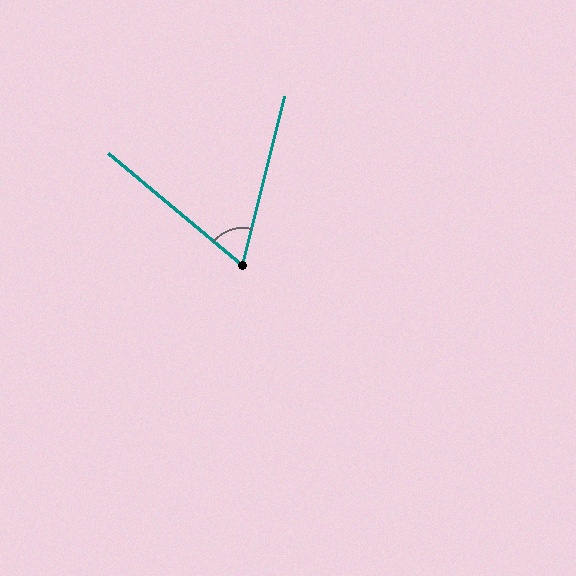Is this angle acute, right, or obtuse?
It is acute.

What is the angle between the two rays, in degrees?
Approximately 64 degrees.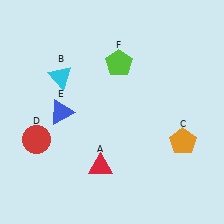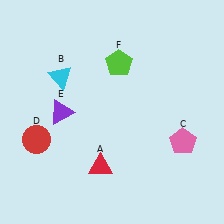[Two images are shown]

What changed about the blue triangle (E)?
In Image 1, E is blue. In Image 2, it changed to purple.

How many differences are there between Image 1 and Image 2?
There are 2 differences between the two images.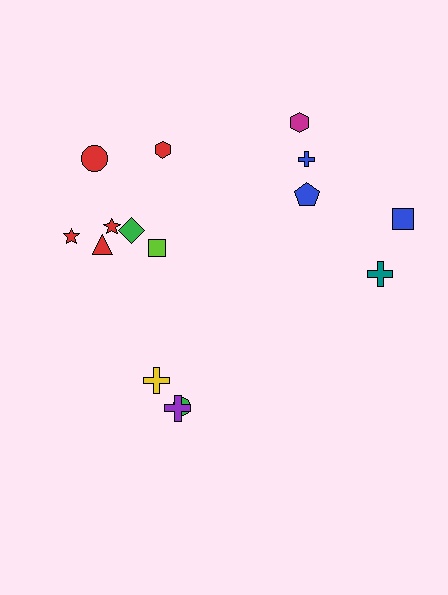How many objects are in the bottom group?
There are 3 objects.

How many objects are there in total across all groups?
There are 15 objects.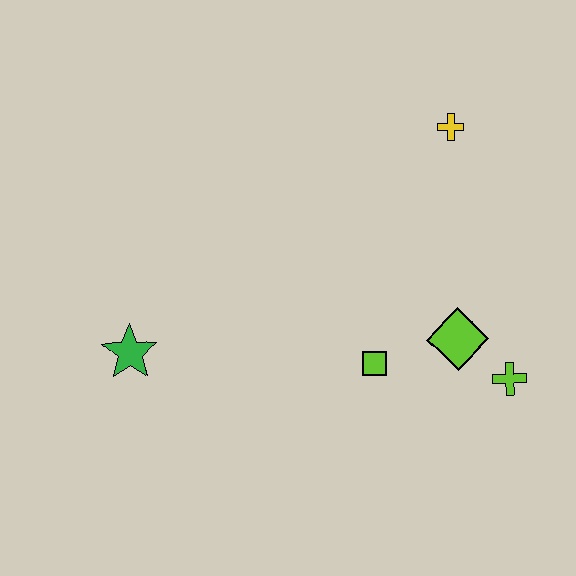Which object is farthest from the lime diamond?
The green star is farthest from the lime diamond.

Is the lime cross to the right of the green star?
Yes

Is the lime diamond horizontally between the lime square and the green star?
No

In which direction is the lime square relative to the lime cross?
The lime square is to the left of the lime cross.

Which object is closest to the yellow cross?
The lime diamond is closest to the yellow cross.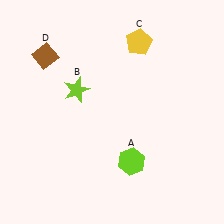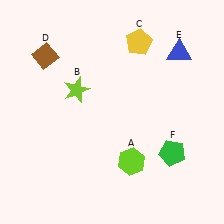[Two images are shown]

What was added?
A blue triangle (E), a green pentagon (F) were added in Image 2.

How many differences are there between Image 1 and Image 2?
There are 2 differences between the two images.